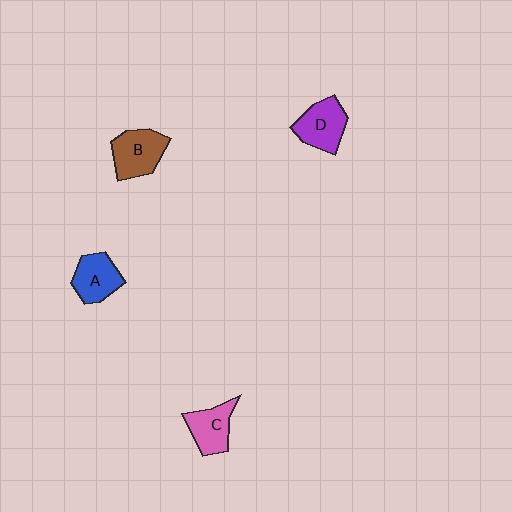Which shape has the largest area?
Shape B (brown).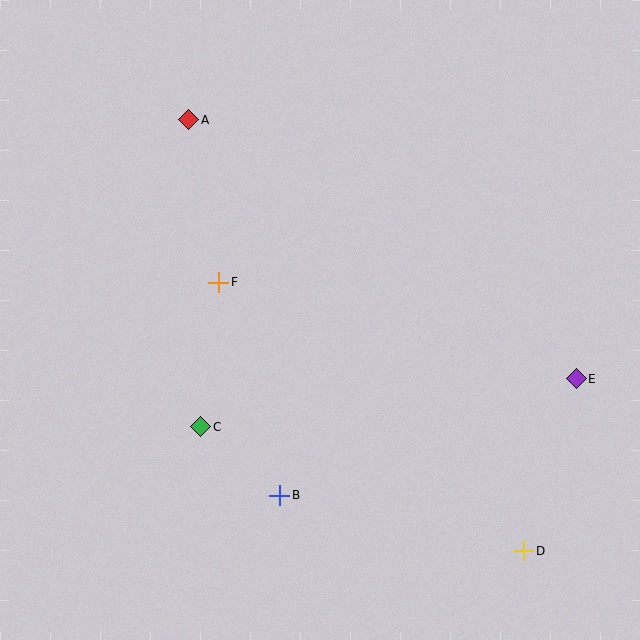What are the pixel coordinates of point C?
Point C is at (201, 427).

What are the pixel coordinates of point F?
Point F is at (219, 282).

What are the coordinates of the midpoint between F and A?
The midpoint between F and A is at (204, 201).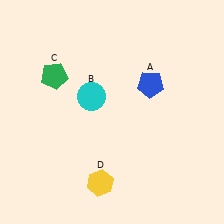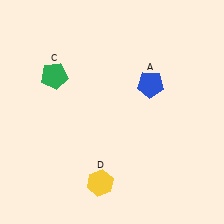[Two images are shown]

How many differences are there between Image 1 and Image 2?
There is 1 difference between the two images.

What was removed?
The cyan circle (B) was removed in Image 2.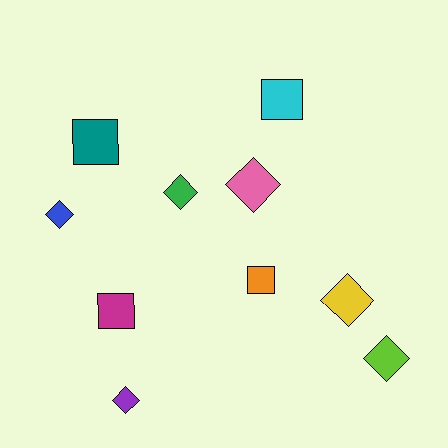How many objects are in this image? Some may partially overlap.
There are 10 objects.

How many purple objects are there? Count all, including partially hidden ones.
There is 1 purple object.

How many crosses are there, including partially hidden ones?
There are no crosses.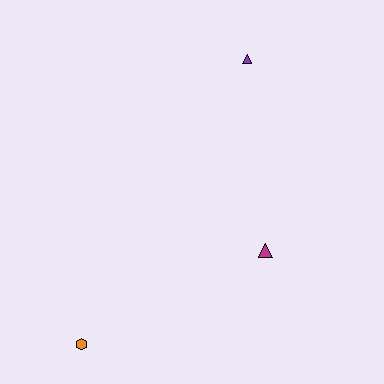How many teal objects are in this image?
There are no teal objects.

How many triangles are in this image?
There are 2 triangles.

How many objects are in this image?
There are 3 objects.